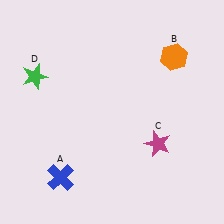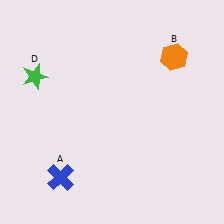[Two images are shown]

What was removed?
The magenta star (C) was removed in Image 2.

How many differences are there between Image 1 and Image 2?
There is 1 difference between the two images.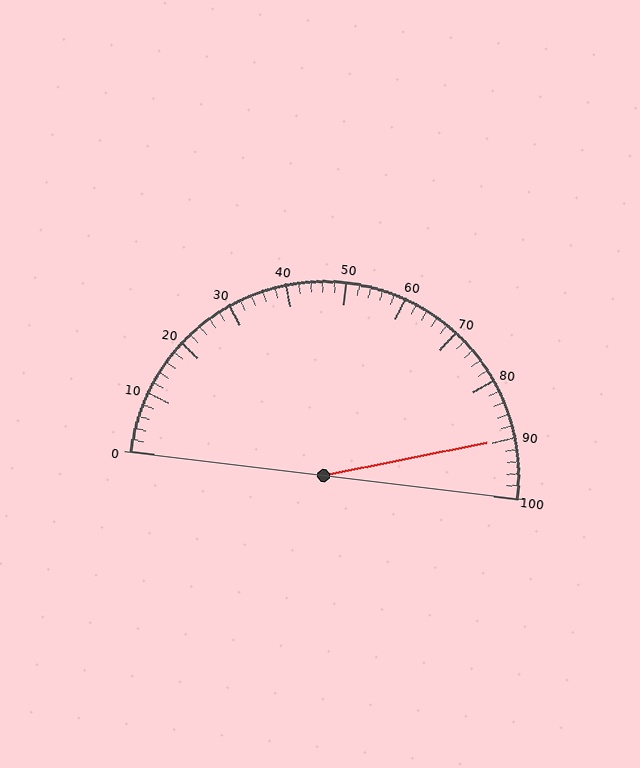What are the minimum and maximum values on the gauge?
The gauge ranges from 0 to 100.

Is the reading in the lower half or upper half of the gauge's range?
The reading is in the upper half of the range (0 to 100).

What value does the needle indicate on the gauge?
The needle indicates approximately 90.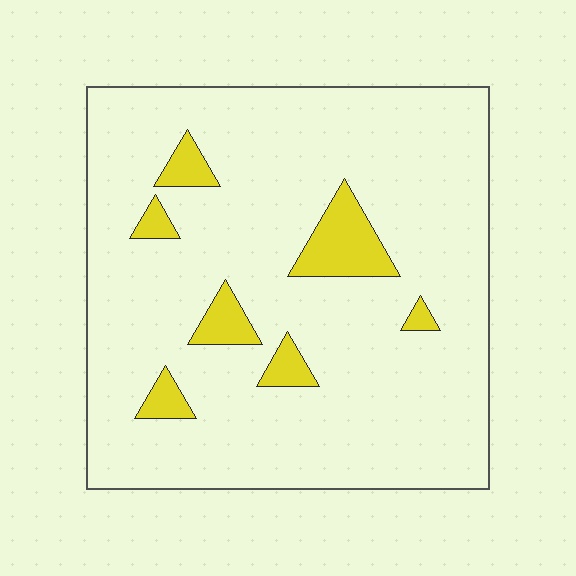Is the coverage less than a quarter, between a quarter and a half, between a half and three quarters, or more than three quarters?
Less than a quarter.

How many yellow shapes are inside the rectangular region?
7.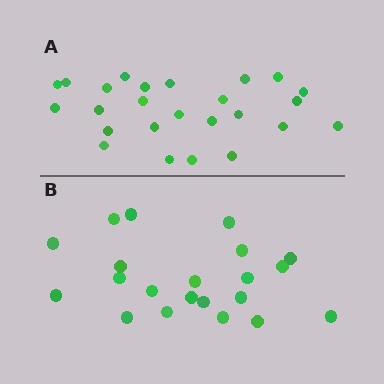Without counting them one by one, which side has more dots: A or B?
Region A (the top region) has more dots.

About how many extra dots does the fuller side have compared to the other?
Region A has about 4 more dots than region B.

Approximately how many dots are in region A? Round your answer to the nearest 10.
About 20 dots. (The exact count is 25, which rounds to 20.)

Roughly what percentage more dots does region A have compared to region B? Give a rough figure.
About 20% more.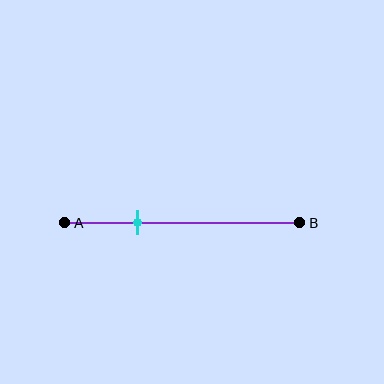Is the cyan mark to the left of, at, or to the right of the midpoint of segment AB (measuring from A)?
The cyan mark is to the left of the midpoint of segment AB.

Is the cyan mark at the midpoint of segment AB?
No, the mark is at about 30% from A, not at the 50% midpoint.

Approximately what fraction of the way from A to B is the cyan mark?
The cyan mark is approximately 30% of the way from A to B.